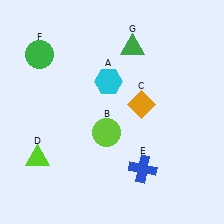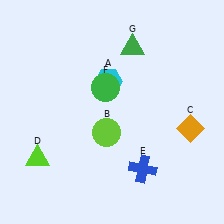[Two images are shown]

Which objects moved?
The objects that moved are: the orange diamond (C), the green circle (F).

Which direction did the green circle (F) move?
The green circle (F) moved right.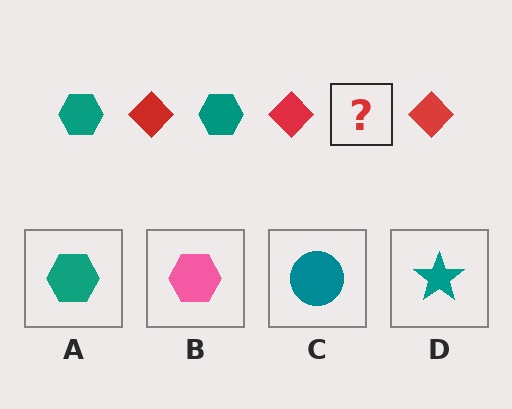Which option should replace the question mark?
Option A.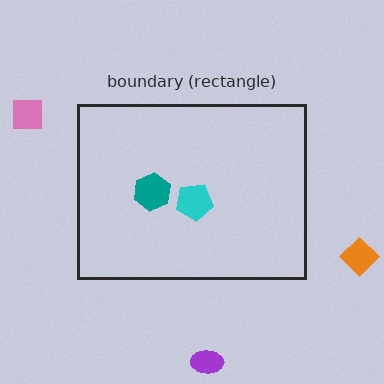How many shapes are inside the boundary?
2 inside, 3 outside.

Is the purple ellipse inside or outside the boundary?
Outside.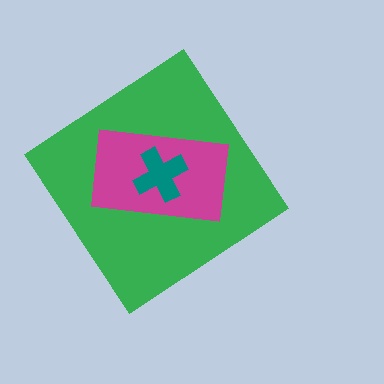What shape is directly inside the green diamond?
The magenta rectangle.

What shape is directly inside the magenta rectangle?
The teal cross.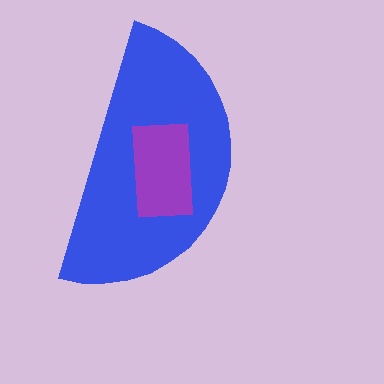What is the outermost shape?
The blue semicircle.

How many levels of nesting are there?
2.